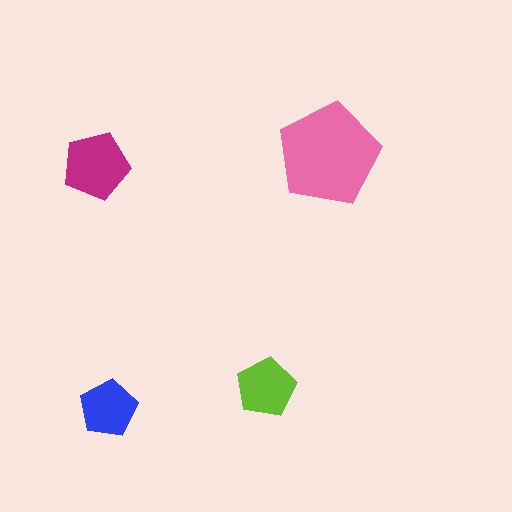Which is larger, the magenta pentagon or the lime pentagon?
The magenta one.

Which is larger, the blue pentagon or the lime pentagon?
The lime one.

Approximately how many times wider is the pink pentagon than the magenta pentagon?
About 1.5 times wider.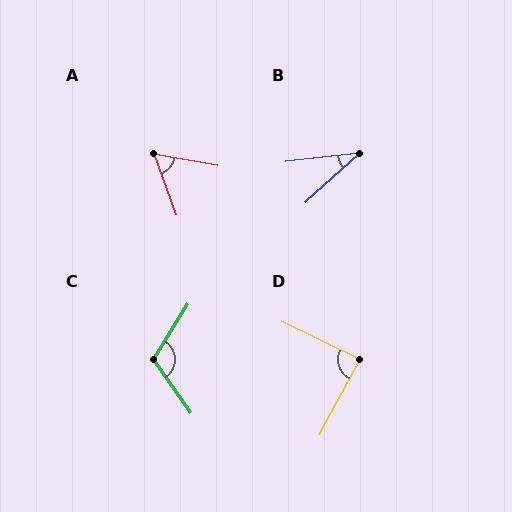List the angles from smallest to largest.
B (36°), A (60°), D (87°), C (113°).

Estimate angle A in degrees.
Approximately 60 degrees.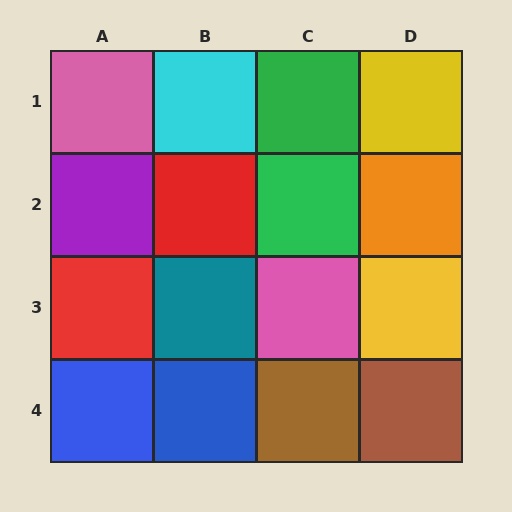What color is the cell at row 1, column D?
Yellow.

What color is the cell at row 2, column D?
Orange.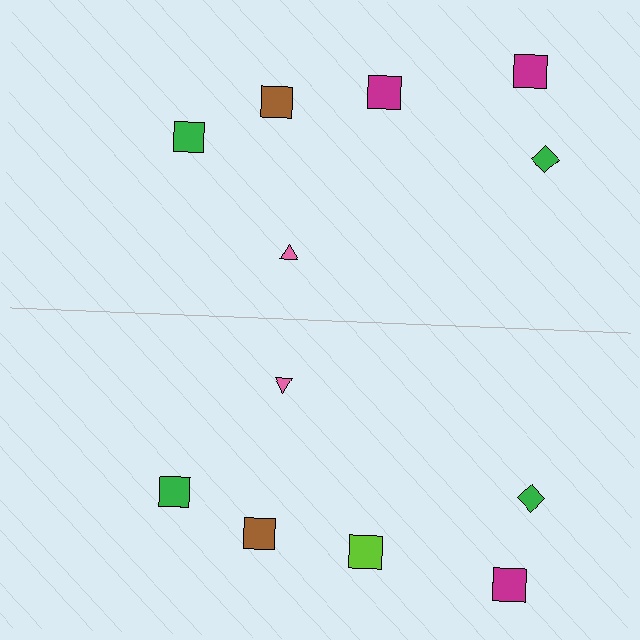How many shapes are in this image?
There are 12 shapes in this image.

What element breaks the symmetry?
The lime square on the bottom side breaks the symmetry — its mirror counterpart is magenta.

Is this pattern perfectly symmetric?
No, the pattern is not perfectly symmetric. The lime square on the bottom side breaks the symmetry — its mirror counterpart is magenta.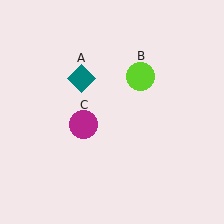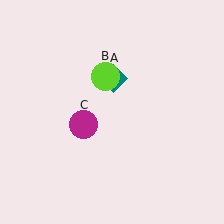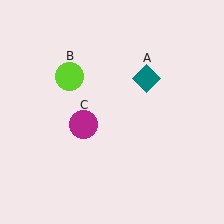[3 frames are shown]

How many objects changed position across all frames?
2 objects changed position: teal diamond (object A), lime circle (object B).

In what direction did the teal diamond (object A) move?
The teal diamond (object A) moved right.